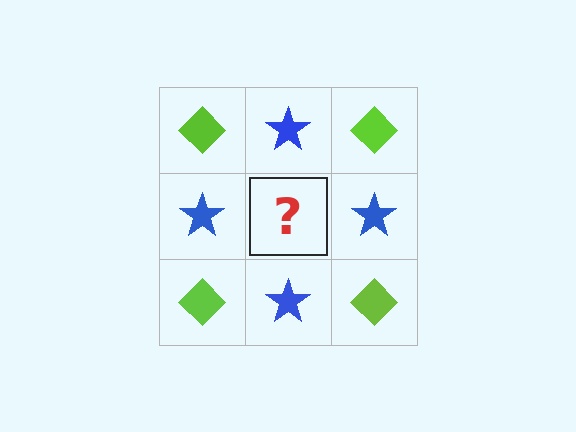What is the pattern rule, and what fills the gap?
The rule is that it alternates lime diamond and blue star in a checkerboard pattern. The gap should be filled with a lime diamond.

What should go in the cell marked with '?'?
The missing cell should contain a lime diamond.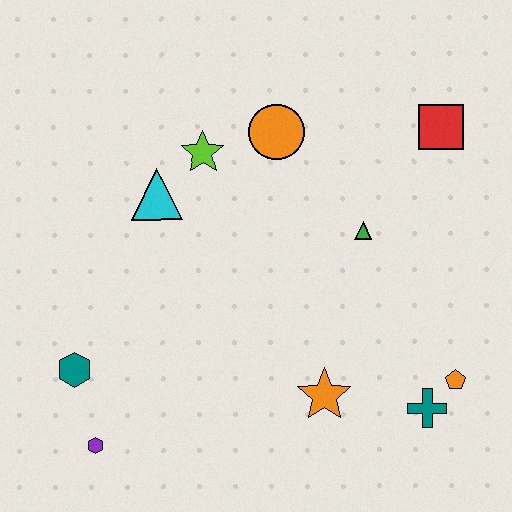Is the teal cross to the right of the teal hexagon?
Yes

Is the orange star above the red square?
No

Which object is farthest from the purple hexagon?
The red square is farthest from the purple hexagon.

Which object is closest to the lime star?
The cyan triangle is closest to the lime star.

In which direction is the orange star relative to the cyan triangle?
The orange star is below the cyan triangle.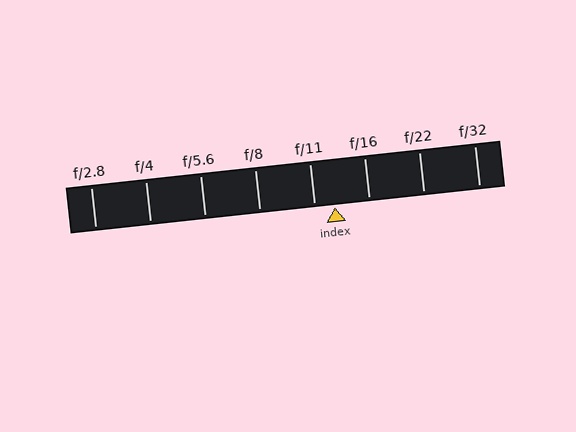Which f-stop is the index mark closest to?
The index mark is closest to f/11.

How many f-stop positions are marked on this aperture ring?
There are 8 f-stop positions marked.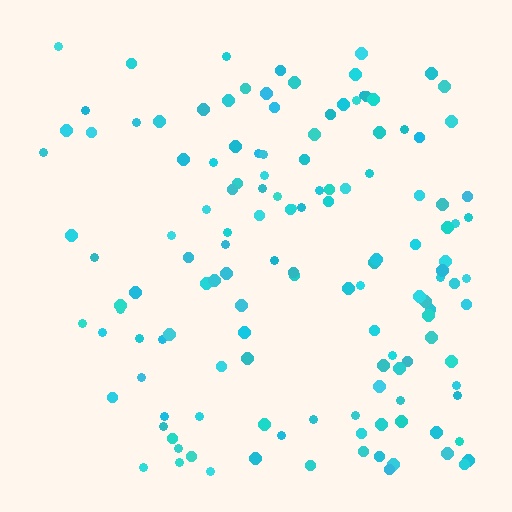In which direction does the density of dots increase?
From left to right, with the right side densest.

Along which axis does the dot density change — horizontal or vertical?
Horizontal.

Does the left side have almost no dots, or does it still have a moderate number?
Still a moderate number, just noticeably fewer than the right.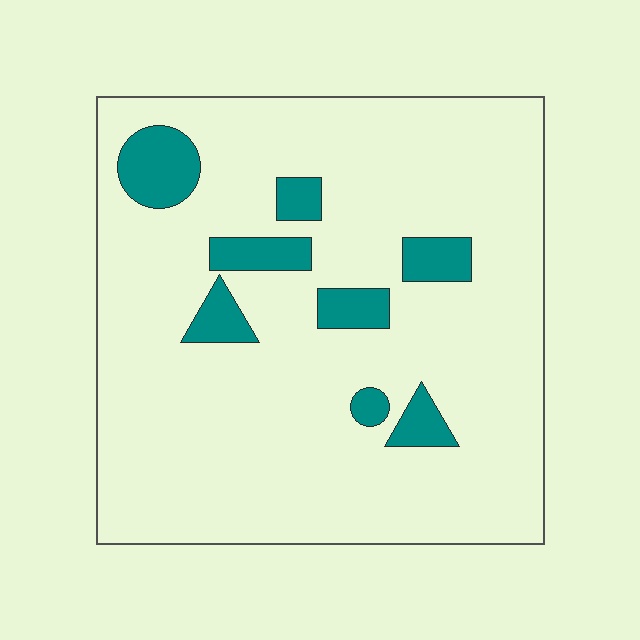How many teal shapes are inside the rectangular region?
8.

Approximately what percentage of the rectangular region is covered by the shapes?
Approximately 10%.